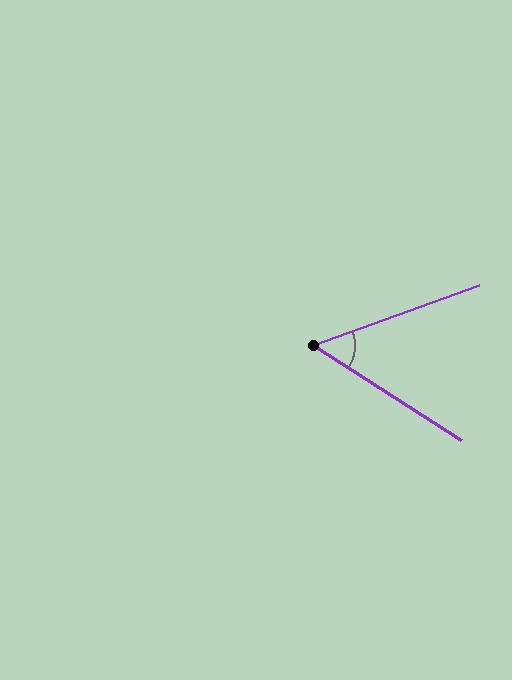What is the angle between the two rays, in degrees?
Approximately 53 degrees.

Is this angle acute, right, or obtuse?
It is acute.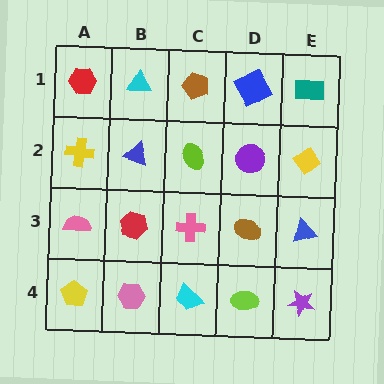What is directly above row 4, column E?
A blue triangle.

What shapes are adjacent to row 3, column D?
A purple circle (row 2, column D), a lime ellipse (row 4, column D), a pink cross (row 3, column C), a blue triangle (row 3, column E).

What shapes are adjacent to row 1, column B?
A blue triangle (row 2, column B), a red hexagon (row 1, column A), a brown pentagon (row 1, column C).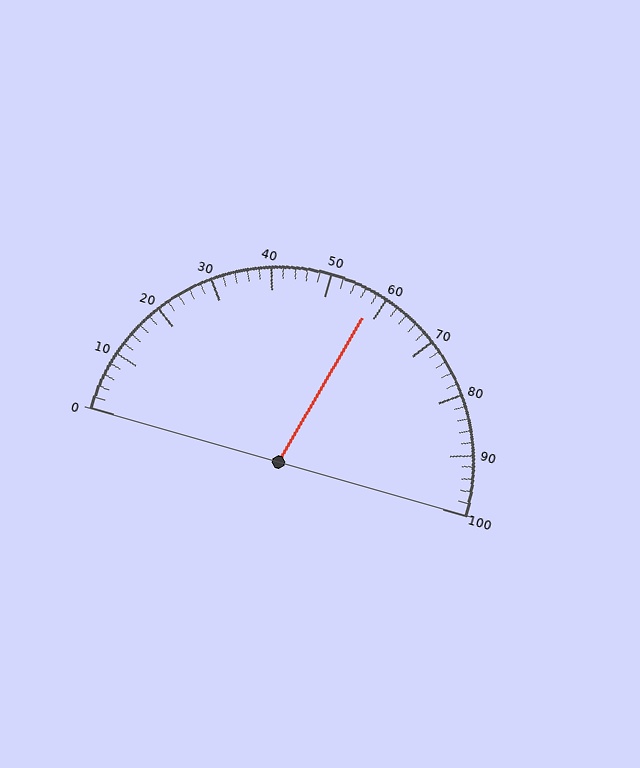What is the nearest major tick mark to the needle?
The nearest major tick mark is 60.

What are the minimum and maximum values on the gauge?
The gauge ranges from 0 to 100.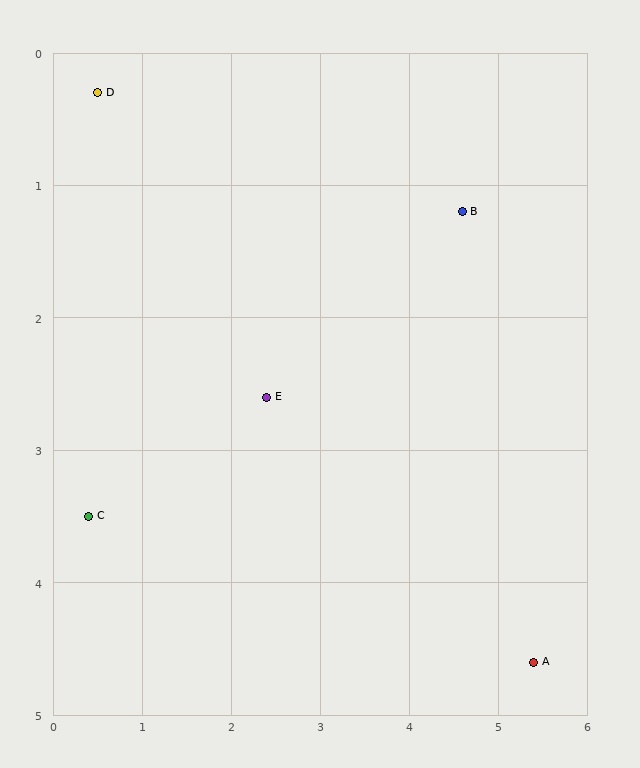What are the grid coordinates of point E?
Point E is at approximately (2.4, 2.6).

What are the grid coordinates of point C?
Point C is at approximately (0.4, 3.5).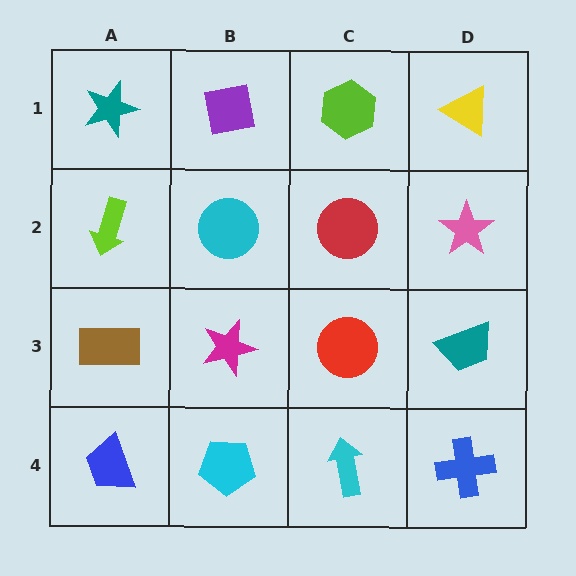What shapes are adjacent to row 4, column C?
A red circle (row 3, column C), a cyan pentagon (row 4, column B), a blue cross (row 4, column D).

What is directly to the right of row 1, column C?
A yellow triangle.